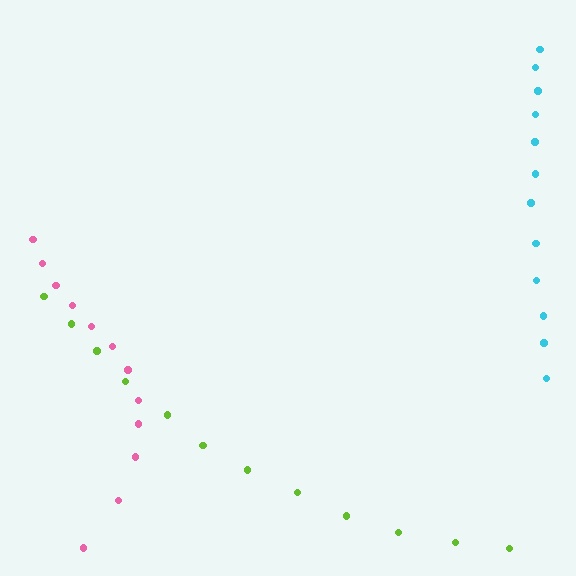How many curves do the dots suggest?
There are 3 distinct paths.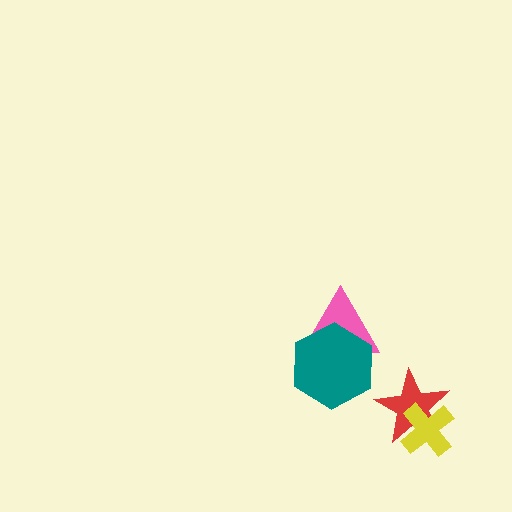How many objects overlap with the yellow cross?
1 object overlaps with the yellow cross.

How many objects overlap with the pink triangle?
1 object overlaps with the pink triangle.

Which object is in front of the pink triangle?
The teal hexagon is in front of the pink triangle.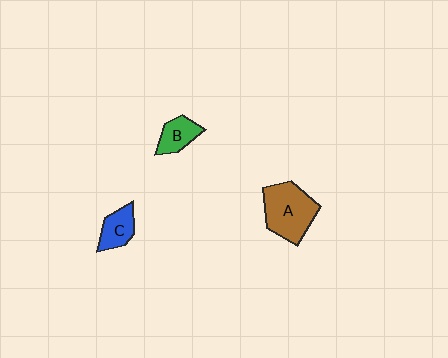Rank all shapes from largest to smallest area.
From largest to smallest: A (brown), B (green), C (blue).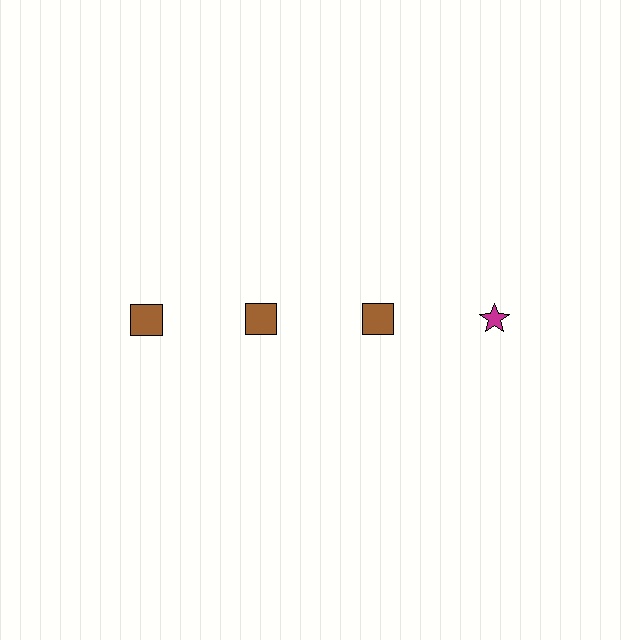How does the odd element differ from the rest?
It differs in both color (magenta instead of brown) and shape (star instead of square).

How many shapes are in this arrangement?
There are 4 shapes arranged in a grid pattern.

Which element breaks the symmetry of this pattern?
The magenta star in the top row, second from right column breaks the symmetry. All other shapes are brown squares.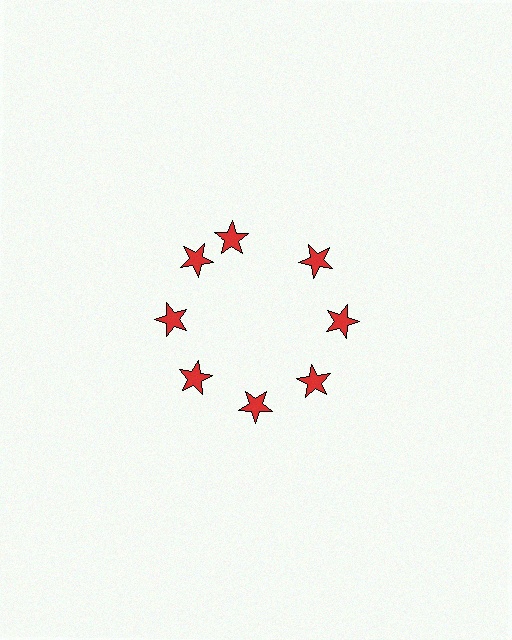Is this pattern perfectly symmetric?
No. The 8 red stars are arranged in a ring, but one element near the 12 o'clock position is rotated out of alignment along the ring, breaking the 8-fold rotational symmetry.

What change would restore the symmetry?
The symmetry would be restored by rotating it back into even spacing with its neighbors so that all 8 stars sit at equal angles and equal distance from the center.